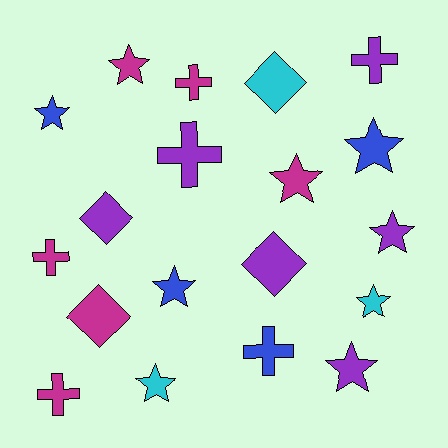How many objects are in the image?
There are 19 objects.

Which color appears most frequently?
Purple, with 6 objects.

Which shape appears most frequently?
Star, with 9 objects.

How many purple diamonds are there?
There are 2 purple diamonds.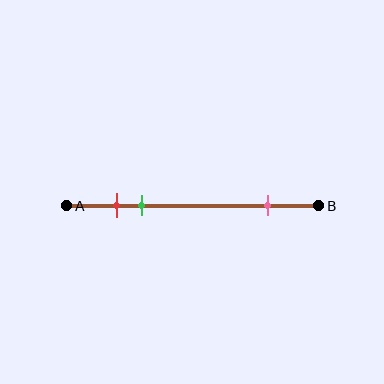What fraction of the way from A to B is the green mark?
The green mark is approximately 30% (0.3) of the way from A to B.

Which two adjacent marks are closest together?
The red and green marks are the closest adjacent pair.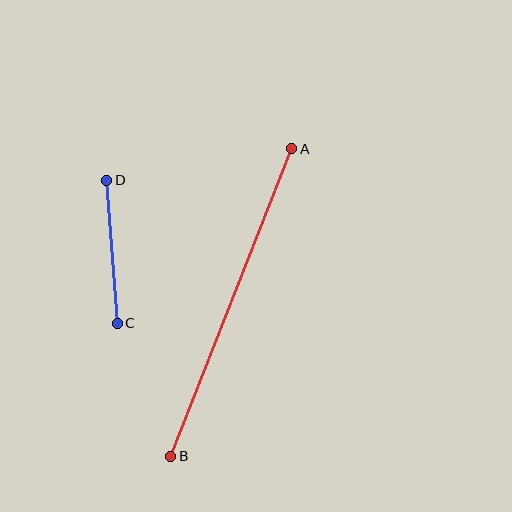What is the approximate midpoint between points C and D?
The midpoint is at approximately (112, 252) pixels.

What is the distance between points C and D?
The distance is approximately 144 pixels.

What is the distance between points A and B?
The distance is approximately 331 pixels.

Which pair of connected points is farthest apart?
Points A and B are farthest apart.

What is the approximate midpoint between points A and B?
The midpoint is at approximately (231, 303) pixels.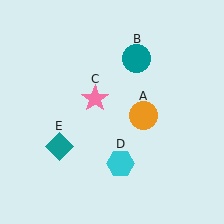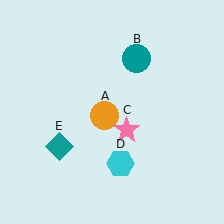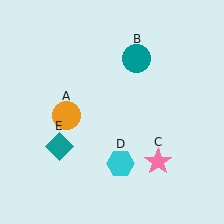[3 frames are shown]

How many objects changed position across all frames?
2 objects changed position: orange circle (object A), pink star (object C).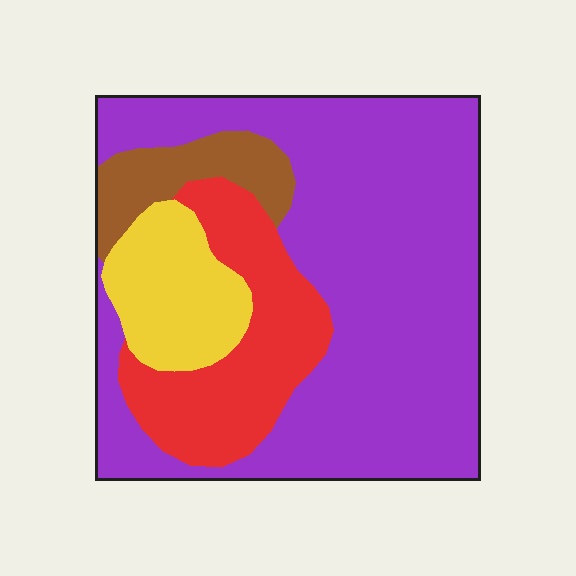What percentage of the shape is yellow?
Yellow covers roughly 10% of the shape.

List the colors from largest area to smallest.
From largest to smallest: purple, red, yellow, brown.